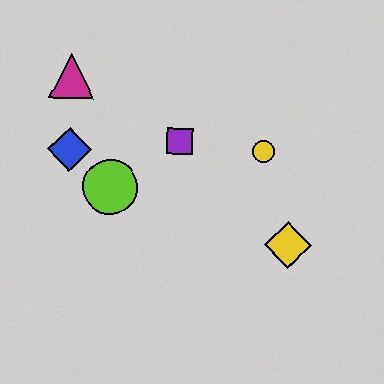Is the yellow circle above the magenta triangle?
No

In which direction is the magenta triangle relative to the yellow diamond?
The magenta triangle is to the left of the yellow diamond.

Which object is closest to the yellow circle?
The purple square is closest to the yellow circle.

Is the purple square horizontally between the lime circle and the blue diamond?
No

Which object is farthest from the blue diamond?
The yellow diamond is farthest from the blue diamond.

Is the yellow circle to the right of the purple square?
Yes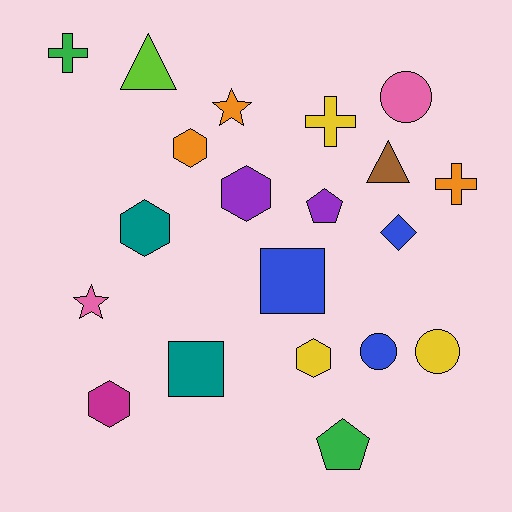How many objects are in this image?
There are 20 objects.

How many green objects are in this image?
There are 2 green objects.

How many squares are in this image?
There are 2 squares.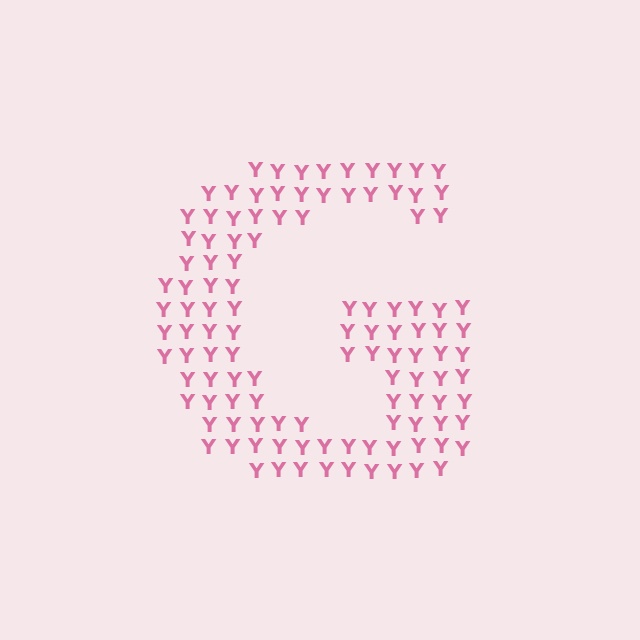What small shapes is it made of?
It is made of small letter Y's.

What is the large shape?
The large shape is the letter G.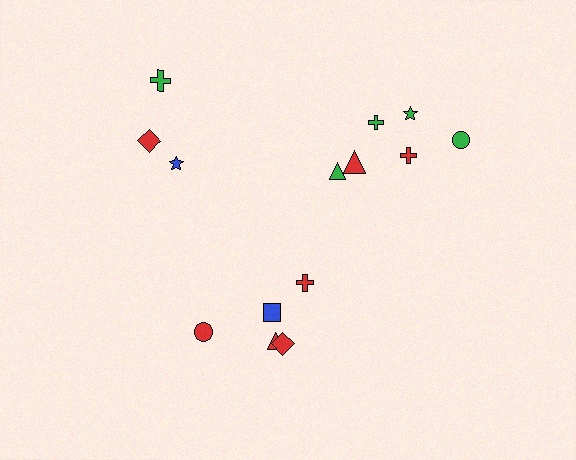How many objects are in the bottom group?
There are 5 objects.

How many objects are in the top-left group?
There are 3 objects.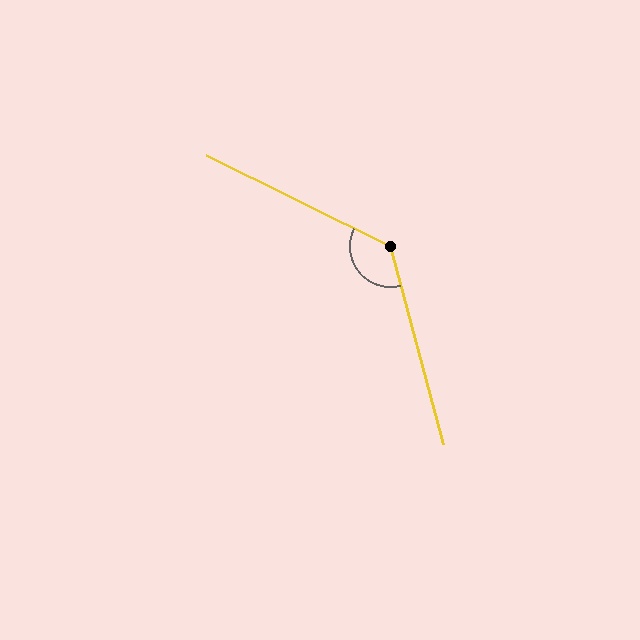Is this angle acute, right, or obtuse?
It is obtuse.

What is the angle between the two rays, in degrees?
Approximately 131 degrees.